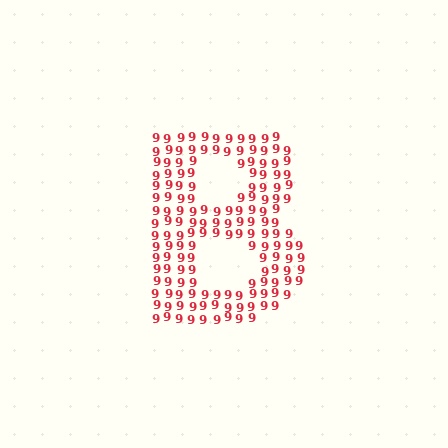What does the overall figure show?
The overall figure shows the letter B.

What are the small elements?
The small elements are digit 9's.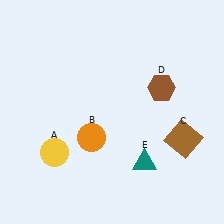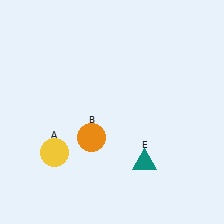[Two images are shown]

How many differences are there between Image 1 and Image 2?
There are 2 differences between the two images.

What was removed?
The brown square (C), the brown hexagon (D) were removed in Image 2.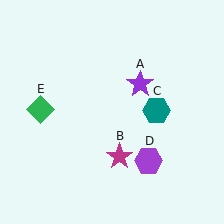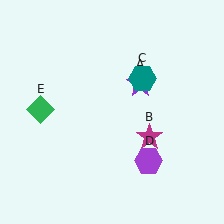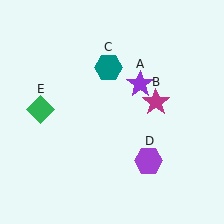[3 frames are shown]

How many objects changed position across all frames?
2 objects changed position: magenta star (object B), teal hexagon (object C).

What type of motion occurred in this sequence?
The magenta star (object B), teal hexagon (object C) rotated counterclockwise around the center of the scene.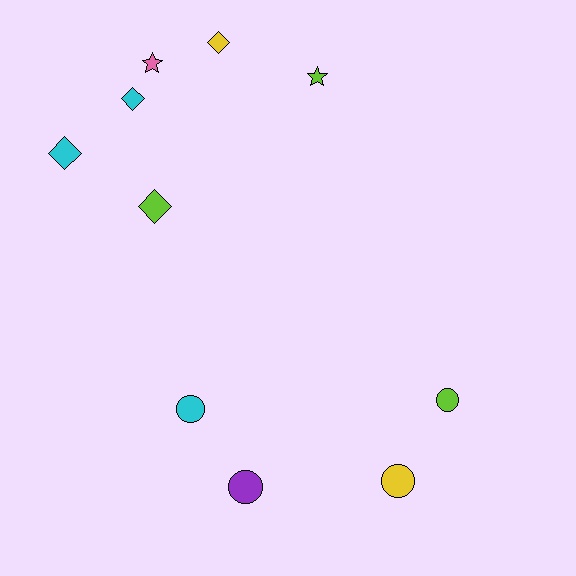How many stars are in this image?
There are 2 stars.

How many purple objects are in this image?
There is 1 purple object.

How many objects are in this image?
There are 10 objects.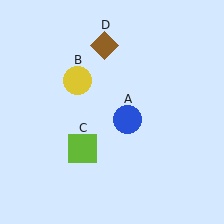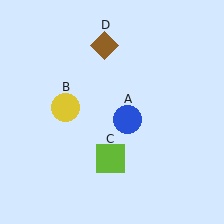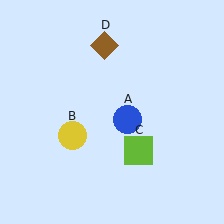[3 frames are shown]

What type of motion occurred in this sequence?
The yellow circle (object B), lime square (object C) rotated counterclockwise around the center of the scene.